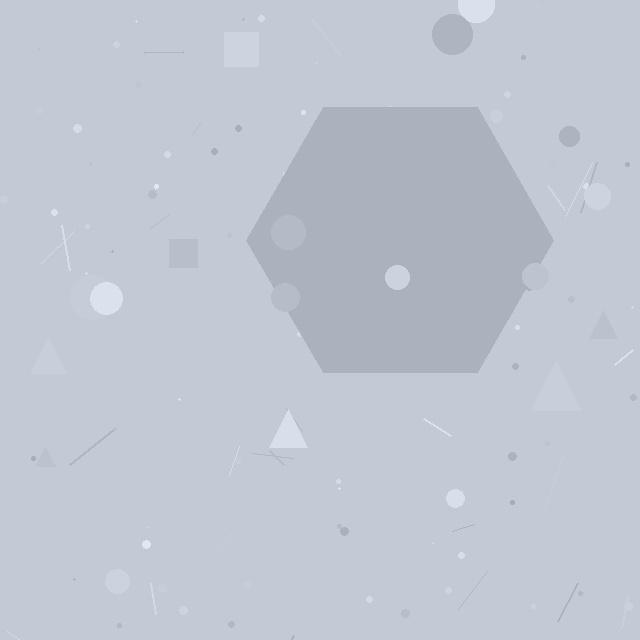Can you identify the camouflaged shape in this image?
The camouflaged shape is a hexagon.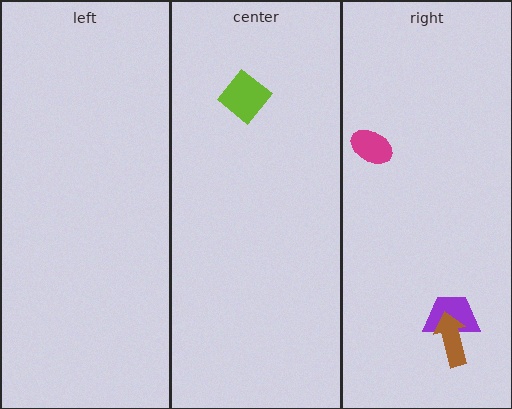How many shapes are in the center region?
1.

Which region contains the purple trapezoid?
The right region.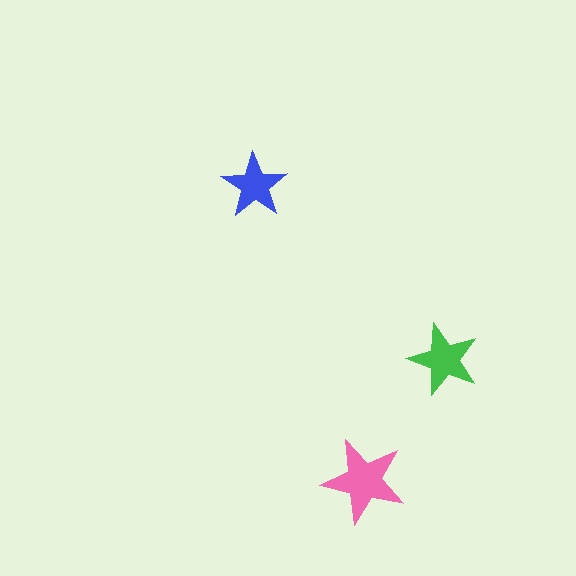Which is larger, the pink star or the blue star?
The pink one.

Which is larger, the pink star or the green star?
The pink one.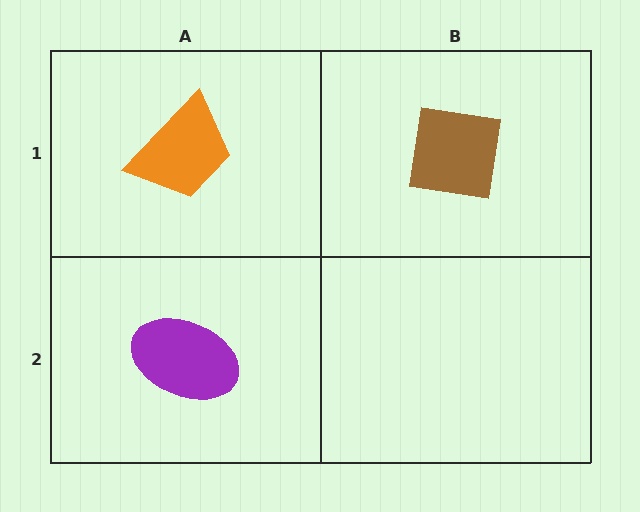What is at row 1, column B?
A brown square.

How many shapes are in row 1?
2 shapes.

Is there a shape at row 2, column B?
No, that cell is empty.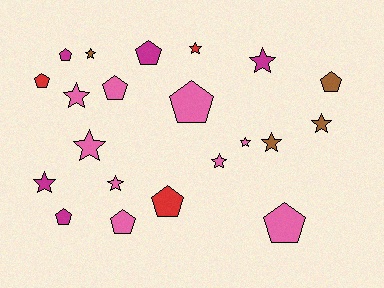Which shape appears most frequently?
Star, with 11 objects.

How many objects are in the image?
There are 21 objects.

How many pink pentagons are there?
There are 4 pink pentagons.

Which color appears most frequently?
Pink, with 9 objects.